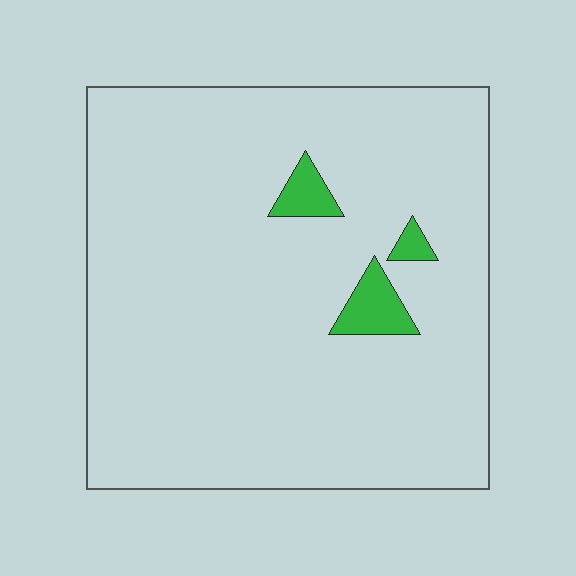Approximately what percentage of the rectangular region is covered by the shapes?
Approximately 5%.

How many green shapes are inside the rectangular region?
3.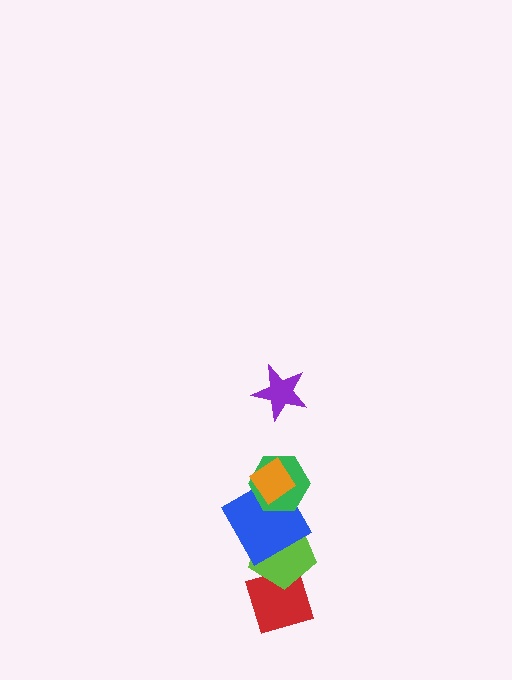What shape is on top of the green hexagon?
The orange diamond is on top of the green hexagon.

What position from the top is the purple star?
The purple star is 1st from the top.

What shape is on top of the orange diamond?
The purple star is on top of the orange diamond.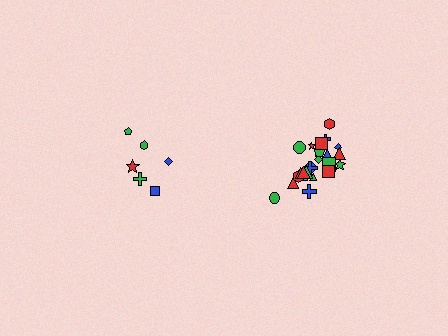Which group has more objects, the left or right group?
The right group.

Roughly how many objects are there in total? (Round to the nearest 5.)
Roughly 30 objects in total.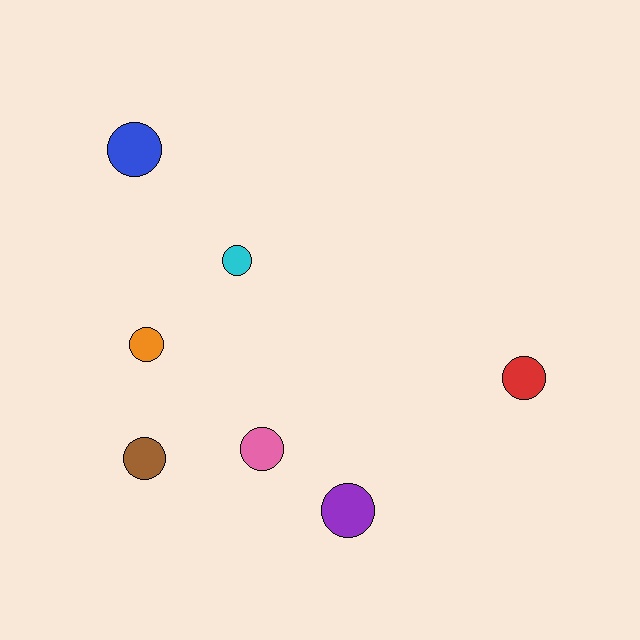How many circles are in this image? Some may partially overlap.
There are 7 circles.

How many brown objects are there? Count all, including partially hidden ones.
There is 1 brown object.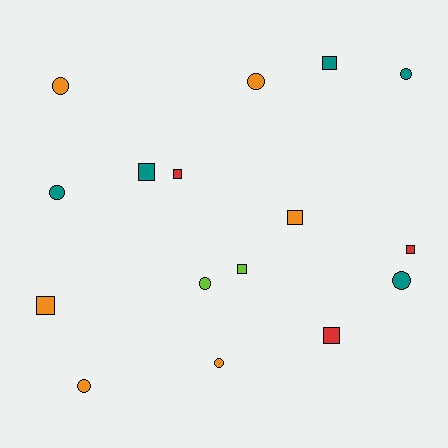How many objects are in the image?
There are 16 objects.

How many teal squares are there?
There are 2 teal squares.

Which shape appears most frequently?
Square, with 8 objects.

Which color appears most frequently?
Orange, with 6 objects.